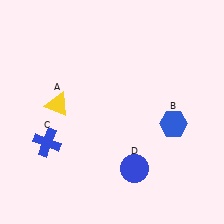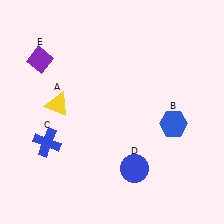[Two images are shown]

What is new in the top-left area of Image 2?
A purple diamond (E) was added in the top-left area of Image 2.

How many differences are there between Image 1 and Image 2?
There is 1 difference between the two images.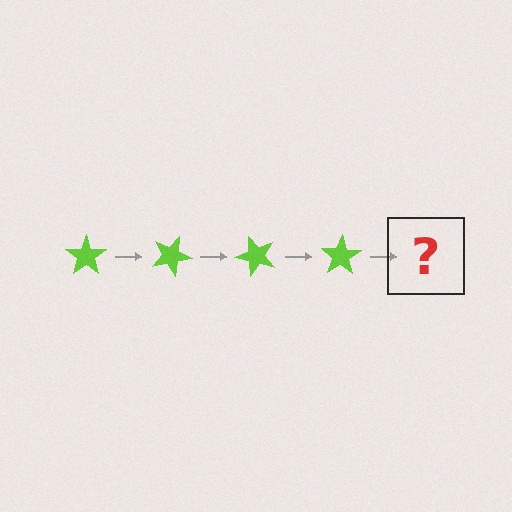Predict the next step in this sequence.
The next step is a lime star rotated 100 degrees.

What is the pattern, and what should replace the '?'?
The pattern is that the star rotates 25 degrees each step. The '?' should be a lime star rotated 100 degrees.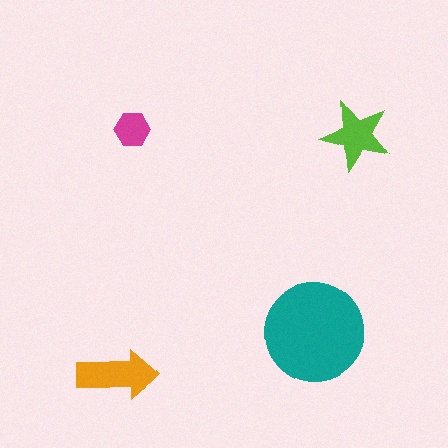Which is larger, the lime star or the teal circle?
The teal circle.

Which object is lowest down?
The orange arrow is bottommost.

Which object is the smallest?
The magenta hexagon.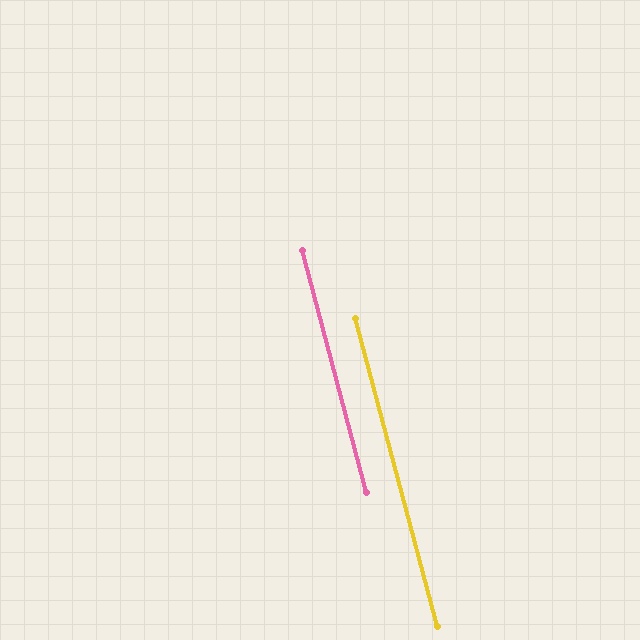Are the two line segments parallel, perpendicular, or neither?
Parallel — their directions differ by only 0.1°.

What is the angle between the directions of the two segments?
Approximately 0 degrees.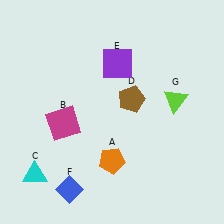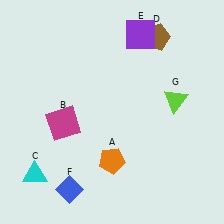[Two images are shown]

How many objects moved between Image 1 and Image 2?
2 objects moved between the two images.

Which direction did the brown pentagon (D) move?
The brown pentagon (D) moved up.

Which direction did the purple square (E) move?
The purple square (E) moved up.